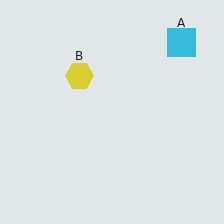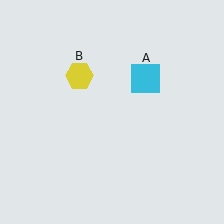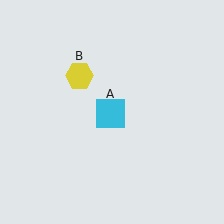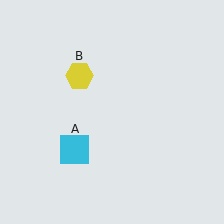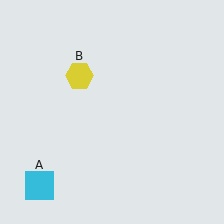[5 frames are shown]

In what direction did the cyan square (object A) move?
The cyan square (object A) moved down and to the left.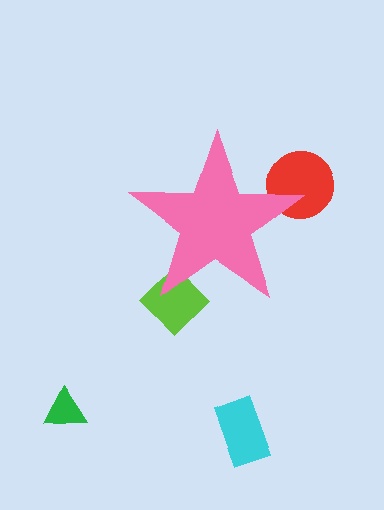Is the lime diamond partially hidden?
Yes, the lime diamond is partially hidden behind the pink star.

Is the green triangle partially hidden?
No, the green triangle is fully visible.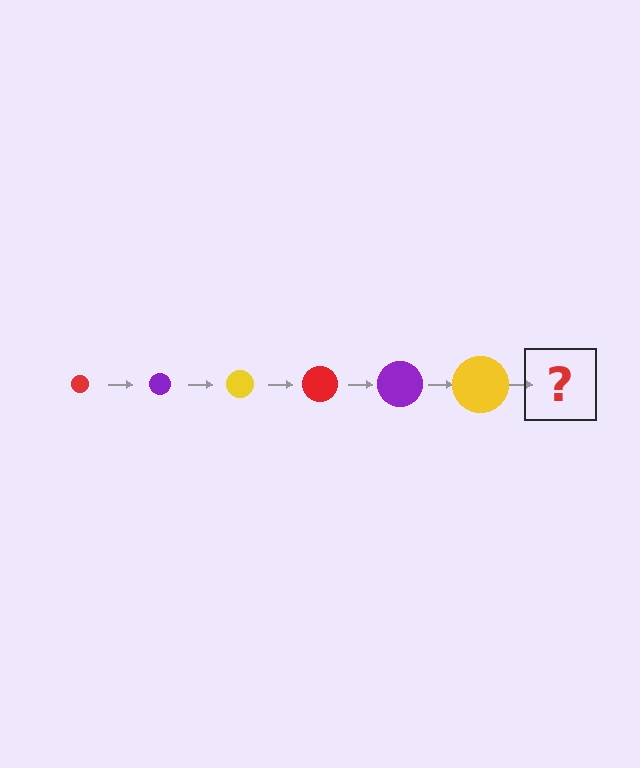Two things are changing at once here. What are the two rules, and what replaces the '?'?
The two rules are that the circle grows larger each step and the color cycles through red, purple, and yellow. The '?' should be a red circle, larger than the previous one.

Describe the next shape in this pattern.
It should be a red circle, larger than the previous one.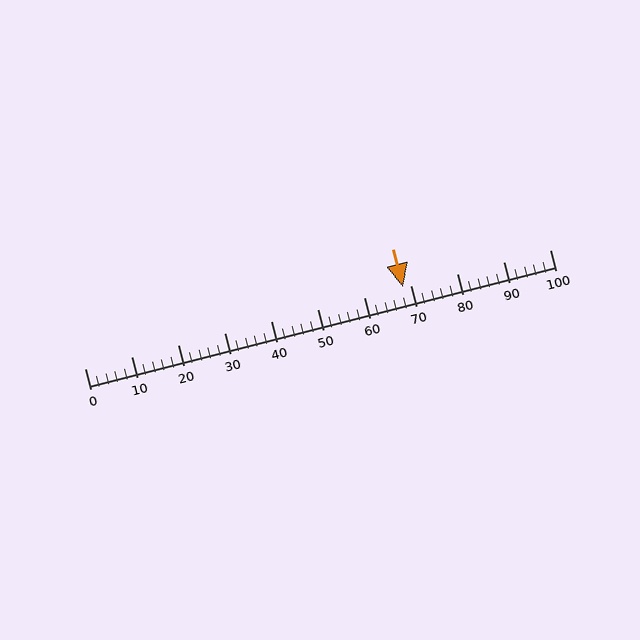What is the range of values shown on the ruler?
The ruler shows values from 0 to 100.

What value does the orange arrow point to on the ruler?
The orange arrow points to approximately 68.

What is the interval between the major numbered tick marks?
The major tick marks are spaced 10 units apart.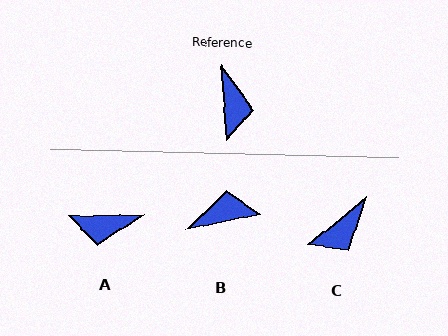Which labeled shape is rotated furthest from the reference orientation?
B, about 97 degrees away.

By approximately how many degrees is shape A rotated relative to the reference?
Approximately 93 degrees clockwise.